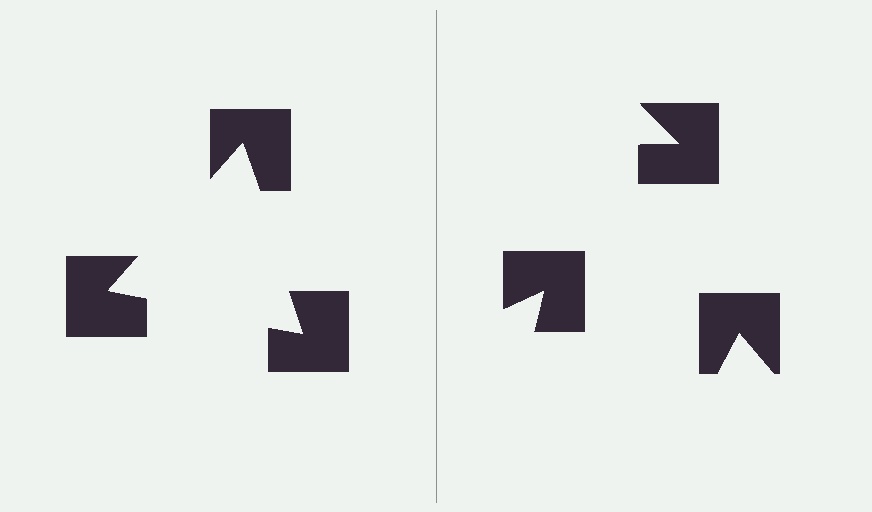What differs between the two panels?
The notched squares are positioned identically on both sides; only the wedge orientations differ. On the left they align to a triangle; on the right they are misaligned.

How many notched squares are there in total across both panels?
6 — 3 on each side.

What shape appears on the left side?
An illusory triangle.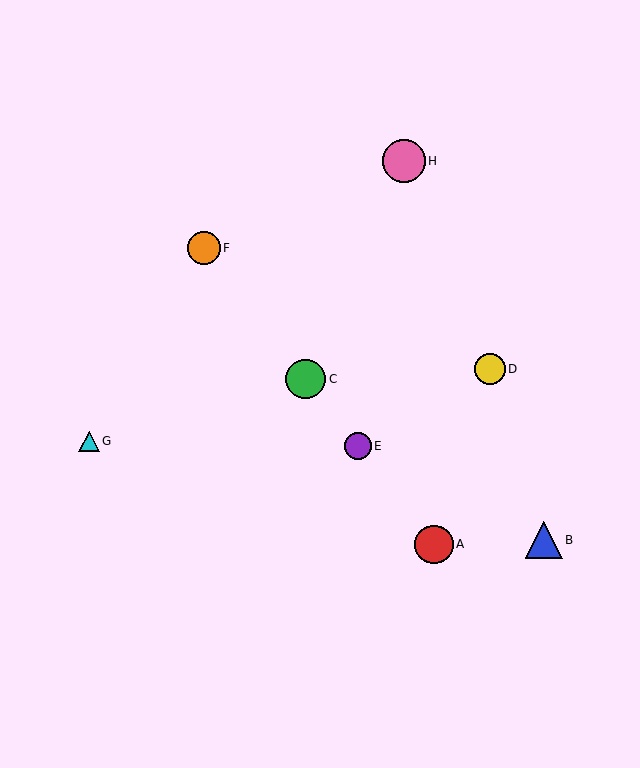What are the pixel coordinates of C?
Object C is at (306, 379).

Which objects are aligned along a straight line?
Objects A, C, E, F are aligned along a straight line.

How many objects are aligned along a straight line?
4 objects (A, C, E, F) are aligned along a straight line.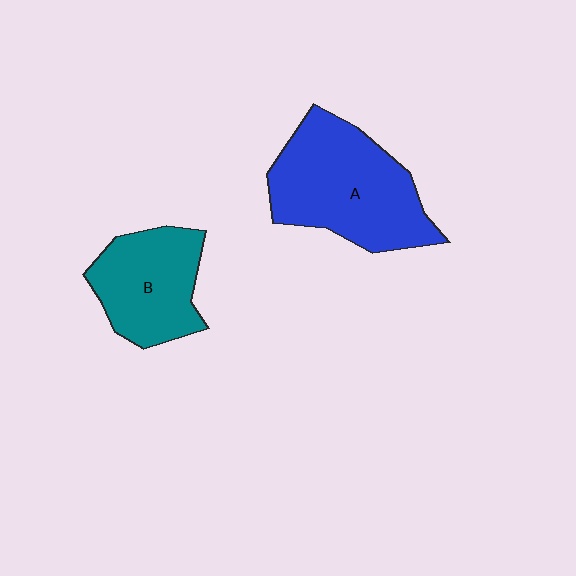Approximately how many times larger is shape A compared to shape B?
Approximately 1.4 times.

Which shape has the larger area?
Shape A (blue).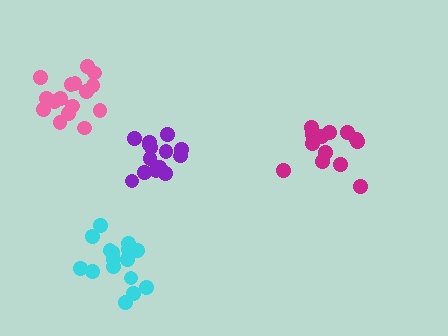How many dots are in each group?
Group 1: 14 dots, Group 2: 16 dots, Group 3: 14 dots, Group 4: 16 dots (60 total).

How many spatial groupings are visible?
There are 4 spatial groupings.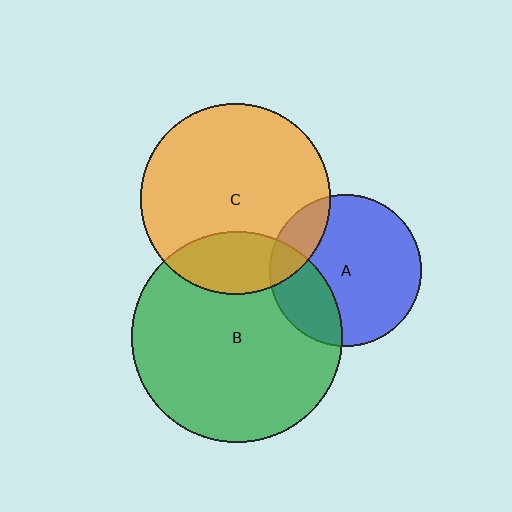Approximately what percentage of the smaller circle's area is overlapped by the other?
Approximately 20%.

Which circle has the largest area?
Circle B (green).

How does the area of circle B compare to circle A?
Approximately 1.9 times.